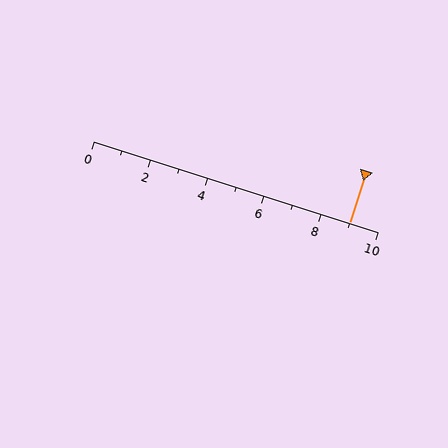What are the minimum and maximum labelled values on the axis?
The axis runs from 0 to 10.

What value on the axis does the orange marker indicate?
The marker indicates approximately 9.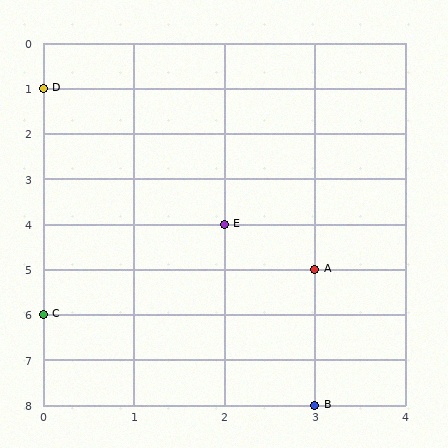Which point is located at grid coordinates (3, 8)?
Point B is at (3, 8).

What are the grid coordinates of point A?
Point A is at grid coordinates (3, 5).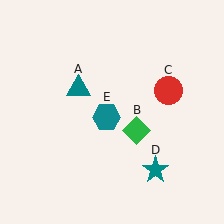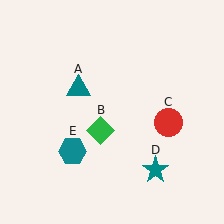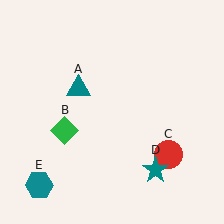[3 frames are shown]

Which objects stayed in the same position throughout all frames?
Teal triangle (object A) and teal star (object D) remained stationary.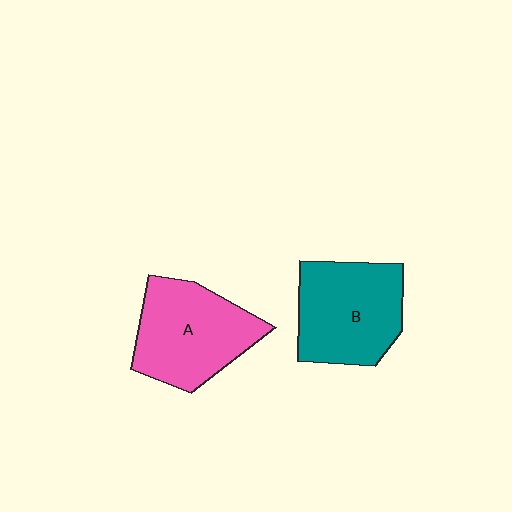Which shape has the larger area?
Shape A (pink).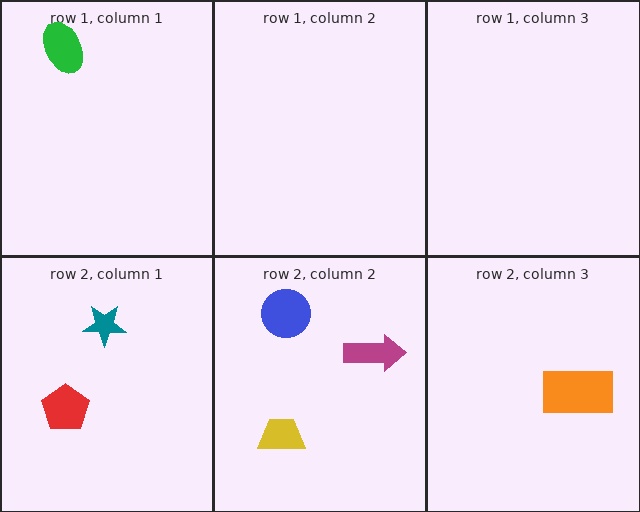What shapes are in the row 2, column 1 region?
The red pentagon, the teal star.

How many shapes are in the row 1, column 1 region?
1.